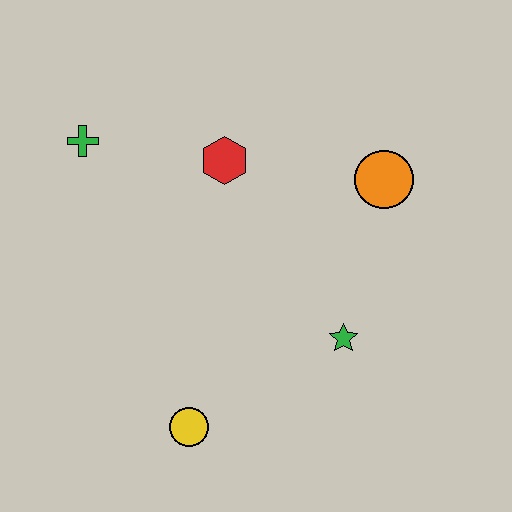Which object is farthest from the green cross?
The green star is farthest from the green cross.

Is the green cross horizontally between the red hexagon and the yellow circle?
No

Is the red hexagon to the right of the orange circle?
No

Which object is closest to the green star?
The orange circle is closest to the green star.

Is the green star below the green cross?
Yes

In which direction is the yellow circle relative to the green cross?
The yellow circle is below the green cross.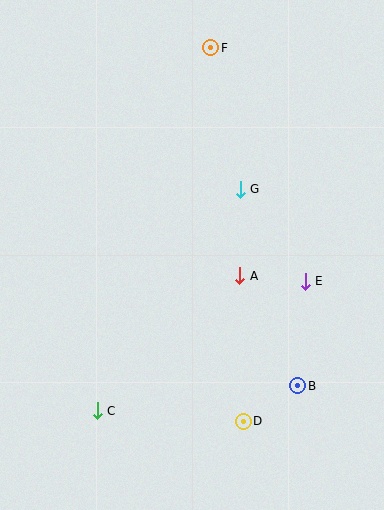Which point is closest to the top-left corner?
Point F is closest to the top-left corner.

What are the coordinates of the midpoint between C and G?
The midpoint between C and G is at (169, 300).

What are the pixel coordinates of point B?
Point B is at (298, 386).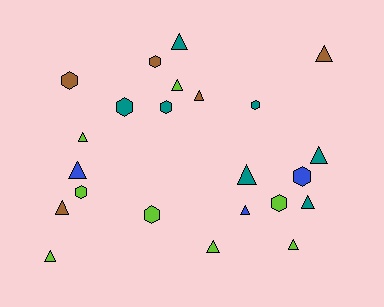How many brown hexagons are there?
There are 2 brown hexagons.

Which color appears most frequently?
Lime, with 8 objects.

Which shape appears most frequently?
Triangle, with 14 objects.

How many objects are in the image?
There are 23 objects.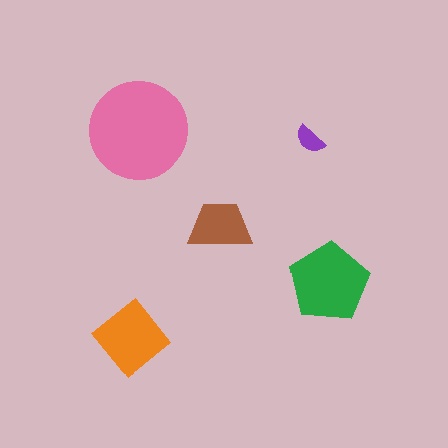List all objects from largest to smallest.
The pink circle, the green pentagon, the orange diamond, the brown trapezoid, the purple semicircle.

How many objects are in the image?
There are 5 objects in the image.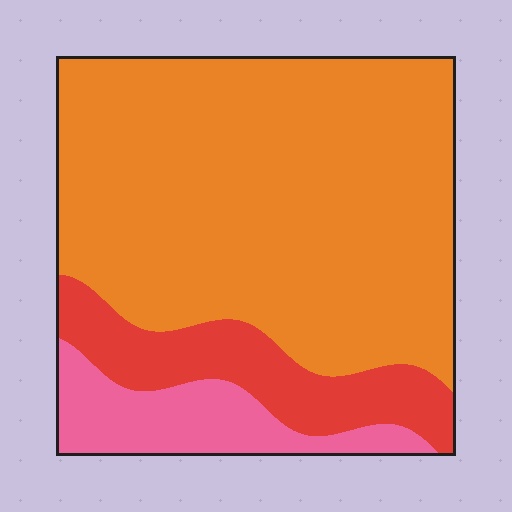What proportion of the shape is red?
Red takes up about one sixth (1/6) of the shape.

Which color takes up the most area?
Orange, at roughly 70%.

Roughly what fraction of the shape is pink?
Pink covers around 15% of the shape.